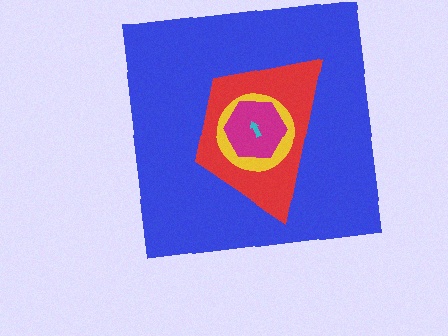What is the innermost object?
The cyan arrow.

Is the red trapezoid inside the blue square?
Yes.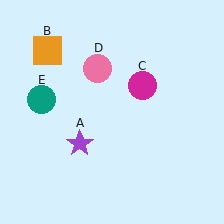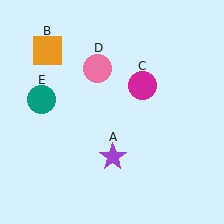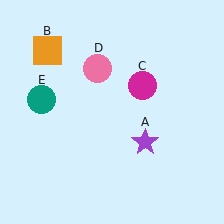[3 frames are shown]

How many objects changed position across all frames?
1 object changed position: purple star (object A).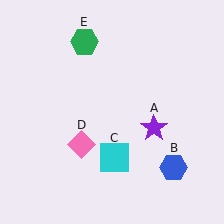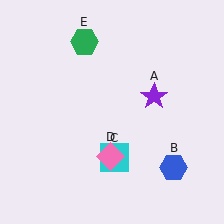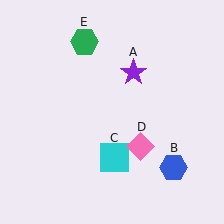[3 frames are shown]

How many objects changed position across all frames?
2 objects changed position: purple star (object A), pink diamond (object D).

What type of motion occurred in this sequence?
The purple star (object A), pink diamond (object D) rotated counterclockwise around the center of the scene.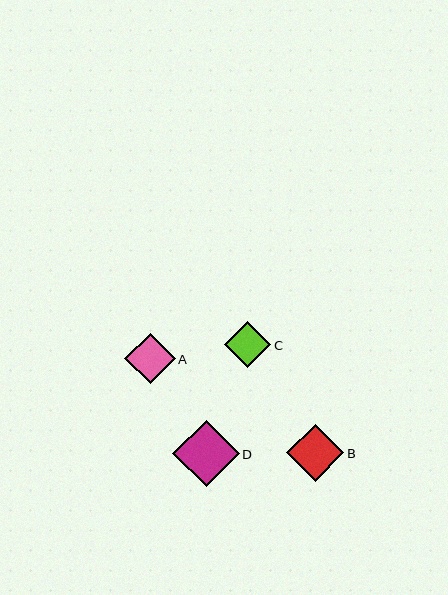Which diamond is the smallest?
Diamond C is the smallest with a size of approximately 46 pixels.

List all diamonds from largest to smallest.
From largest to smallest: D, B, A, C.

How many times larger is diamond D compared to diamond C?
Diamond D is approximately 1.4 times the size of diamond C.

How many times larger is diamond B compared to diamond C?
Diamond B is approximately 1.2 times the size of diamond C.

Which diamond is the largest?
Diamond D is the largest with a size of approximately 66 pixels.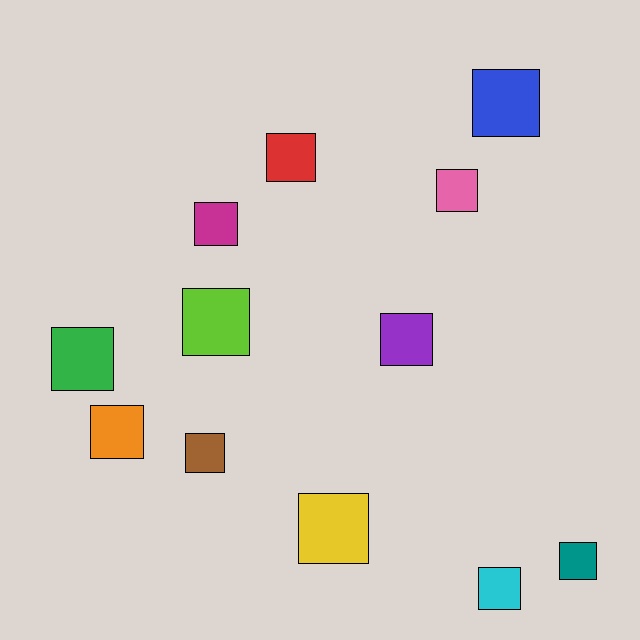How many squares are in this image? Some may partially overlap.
There are 12 squares.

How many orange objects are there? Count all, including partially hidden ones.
There is 1 orange object.